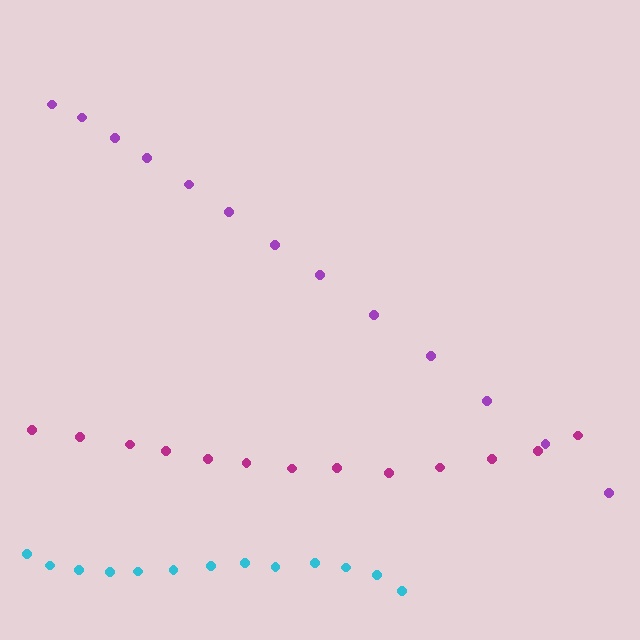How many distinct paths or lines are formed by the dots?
There are 3 distinct paths.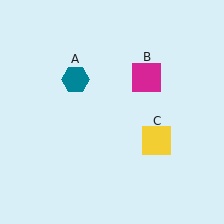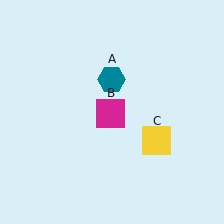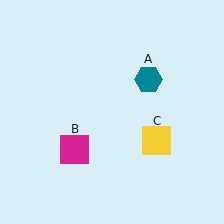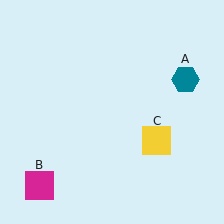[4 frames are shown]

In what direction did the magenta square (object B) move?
The magenta square (object B) moved down and to the left.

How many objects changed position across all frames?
2 objects changed position: teal hexagon (object A), magenta square (object B).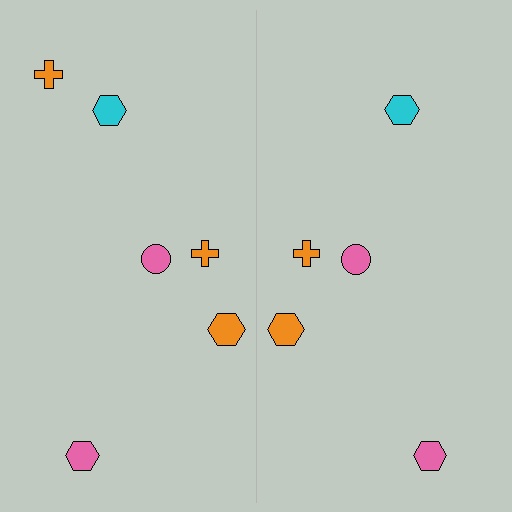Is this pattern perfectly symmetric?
No, the pattern is not perfectly symmetric. A orange cross is missing from the right side.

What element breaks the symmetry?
A orange cross is missing from the right side.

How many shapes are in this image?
There are 11 shapes in this image.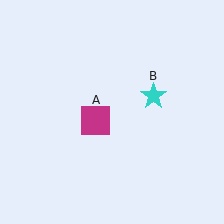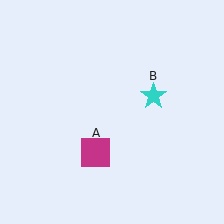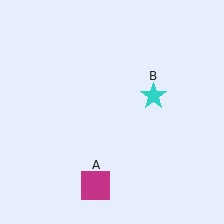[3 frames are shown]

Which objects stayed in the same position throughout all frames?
Cyan star (object B) remained stationary.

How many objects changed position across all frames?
1 object changed position: magenta square (object A).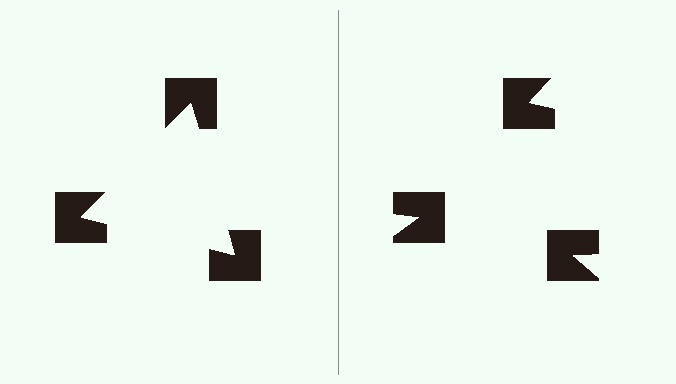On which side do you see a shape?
An illusory triangle appears on the left side. On the right side the wedge cuts are rotated, so no coherent shape forms.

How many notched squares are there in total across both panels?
6 — 3 on each side.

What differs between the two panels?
The notched squares are positioned identically on both sides; only the wedge orientations differ. On the left they align to a triangle; on the right they are misaligned.